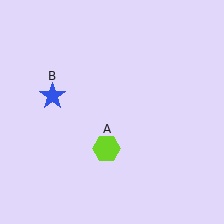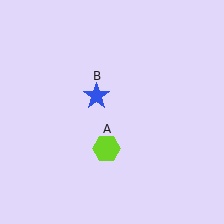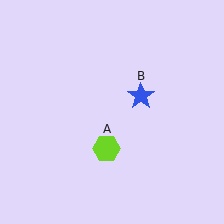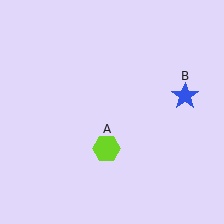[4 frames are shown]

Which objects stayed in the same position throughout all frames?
Lime hexagon (object A) remained stationary.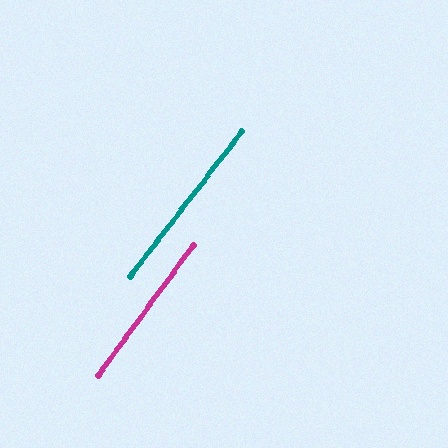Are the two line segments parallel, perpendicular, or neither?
Parallel — their directions differ by only 1.4°.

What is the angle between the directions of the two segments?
Approximately 1 degree.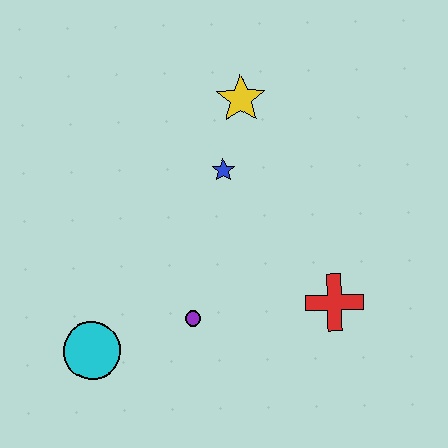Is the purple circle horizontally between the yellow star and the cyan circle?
Yes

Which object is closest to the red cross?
The purple circle is closest to the red cross.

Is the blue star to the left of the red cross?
Yes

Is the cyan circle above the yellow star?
No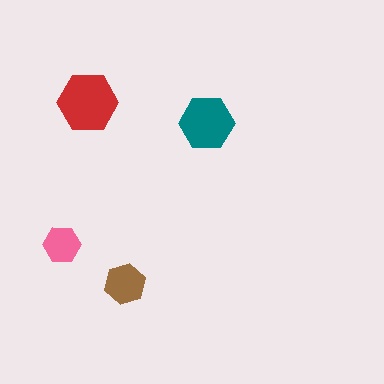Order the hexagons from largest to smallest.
the red one, the teal one, the brown one, the pink one.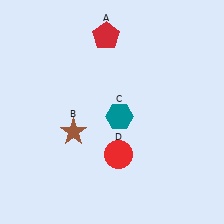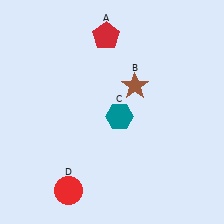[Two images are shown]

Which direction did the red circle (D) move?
The red circle (D) moved left.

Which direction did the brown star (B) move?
The brown star (B) moved right.